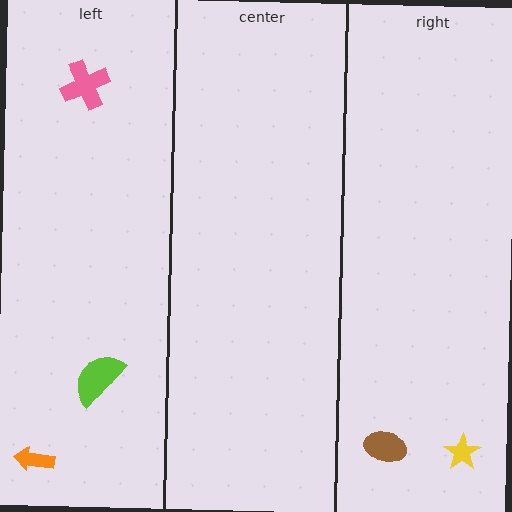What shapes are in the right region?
The yellow star, the brown ellipse.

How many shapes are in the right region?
2.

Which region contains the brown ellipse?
The right region.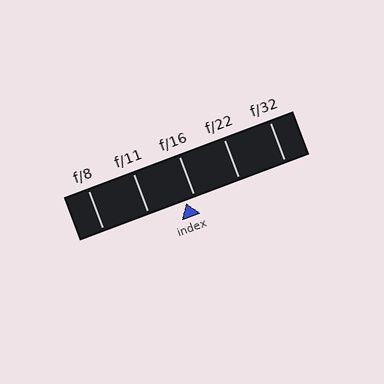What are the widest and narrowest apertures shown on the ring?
The widest aperture shown is f/8 and the narrowest is f/32.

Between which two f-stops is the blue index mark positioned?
The index mark is between f/11 and f/16.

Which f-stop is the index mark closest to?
The index mark is closest to f/16.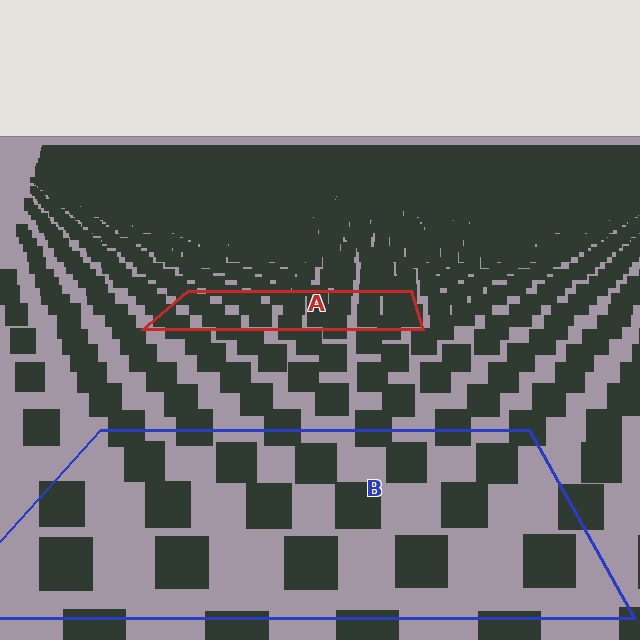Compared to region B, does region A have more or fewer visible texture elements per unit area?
Region A has more texture elements per unit area — they are packed more densely because it is farther away.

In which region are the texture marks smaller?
The texture marks are smaller in region A, because it is farther away.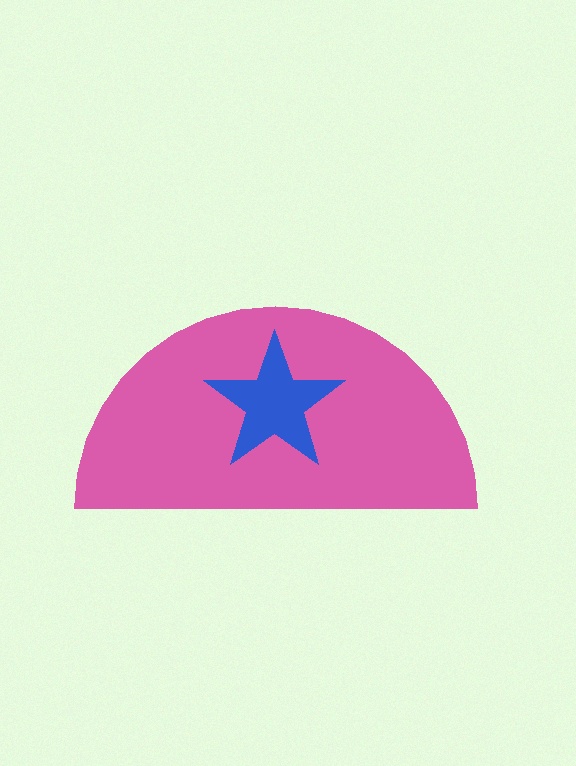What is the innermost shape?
The blue star.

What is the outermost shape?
The pink semicircle.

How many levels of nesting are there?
2.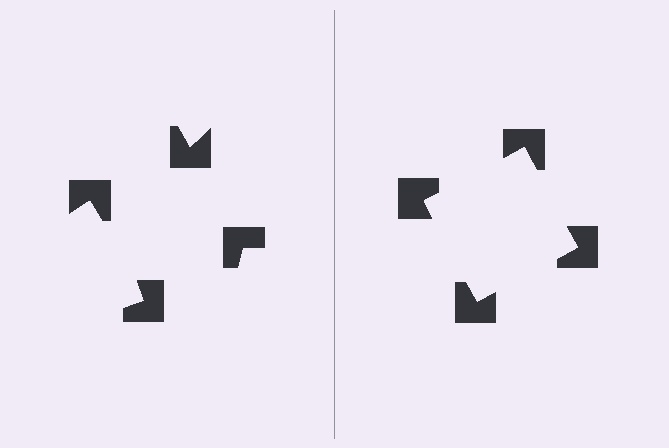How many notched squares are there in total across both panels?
8 — 4 on each side.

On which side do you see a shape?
An illusory square appears on the right side. On the left side the wedge cuts are rotated, so no coherent shape forms.